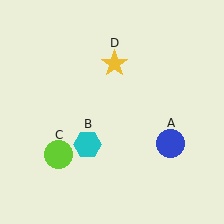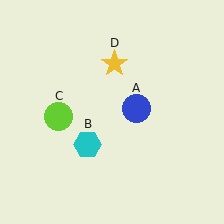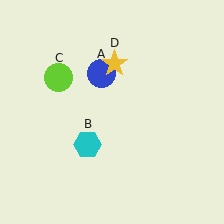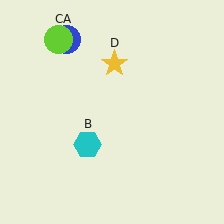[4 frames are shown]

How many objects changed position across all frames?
2 objects changed position: blue circle (object A), lime circle (object C).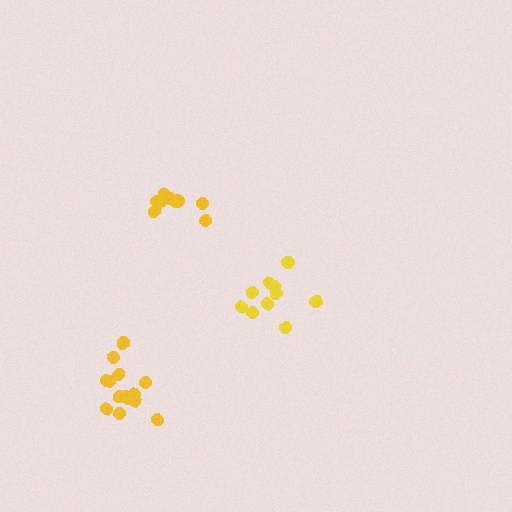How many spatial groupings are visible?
There are 3 spatial groupings.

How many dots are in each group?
Group 1: 10 dots, Group 2: 14 dots, Group 3: 9 dots (33 total).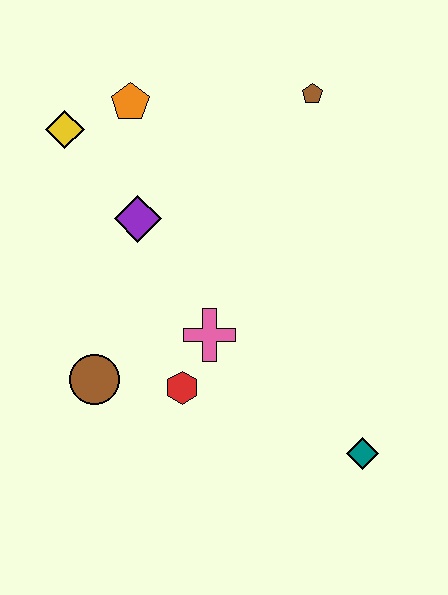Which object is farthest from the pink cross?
The brown pentagon is farthest from the pink cross.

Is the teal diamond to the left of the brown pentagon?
No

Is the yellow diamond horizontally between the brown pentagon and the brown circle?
No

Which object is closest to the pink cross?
The red hexagon is closest to the pink cross.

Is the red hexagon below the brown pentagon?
Yes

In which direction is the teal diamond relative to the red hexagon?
The teal diamond is to the right of the red hexagon.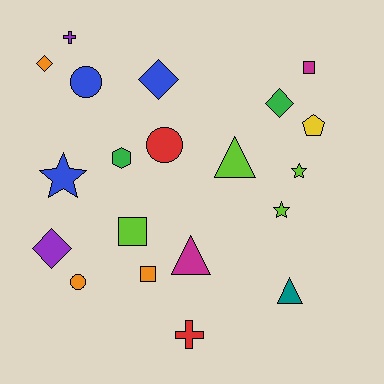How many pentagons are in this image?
There is 1 pentagon.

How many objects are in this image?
There are 20 objects.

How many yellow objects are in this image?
There is 1 yellow object.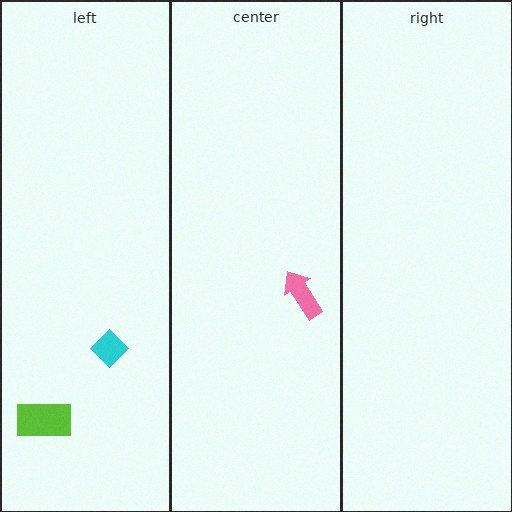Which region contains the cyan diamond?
The left region.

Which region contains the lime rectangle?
The left region.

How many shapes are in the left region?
2.